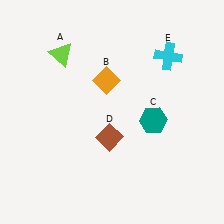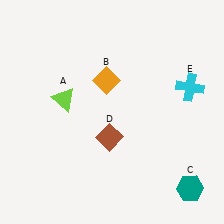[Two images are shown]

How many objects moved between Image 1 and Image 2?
3 objects moved between the two images.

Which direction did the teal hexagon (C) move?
The teal hexagon (C) moved down.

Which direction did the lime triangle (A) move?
The lime triangle (A) moved down.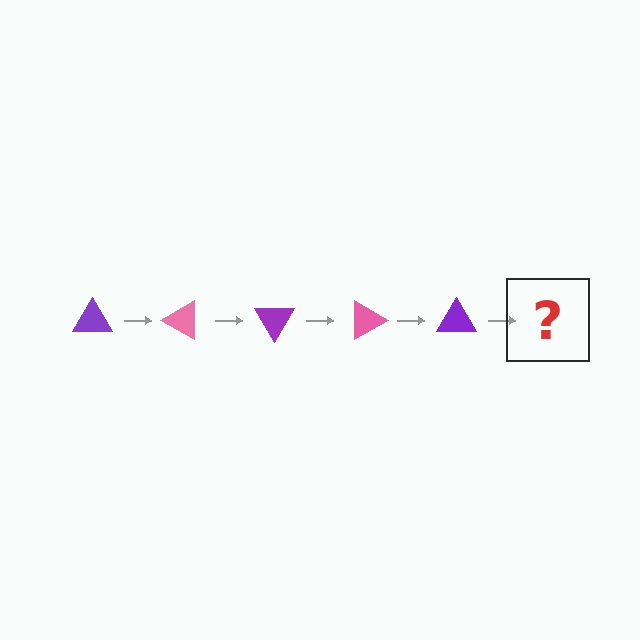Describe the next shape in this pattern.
It should be a pink triangle, rotated 150 degrees from the start.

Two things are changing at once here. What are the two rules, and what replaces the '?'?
The two rules are that it rotates 30 degrees each step and the color cycles through purple and pink. The '?' should be a pink triangle, rotated 150 degrees from the start.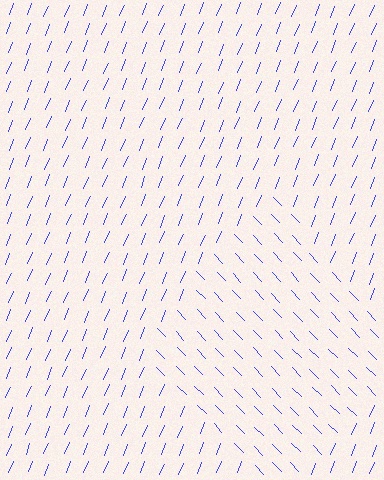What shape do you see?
I see a diamond.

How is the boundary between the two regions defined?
The boundary is defined purely by a change in line orientation (approximately 66 degrees difference). All lines are the same color and thickness.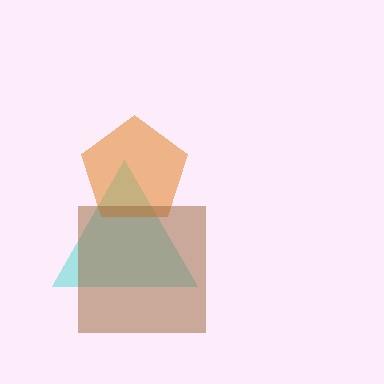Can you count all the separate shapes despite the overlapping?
Yes, there are 3 separate shapes.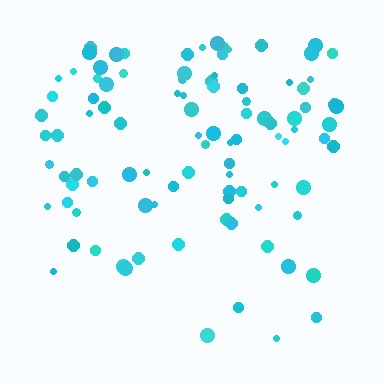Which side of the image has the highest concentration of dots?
The top.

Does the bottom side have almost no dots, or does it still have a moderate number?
Still a moderate number, just noticeably fewer than the top.